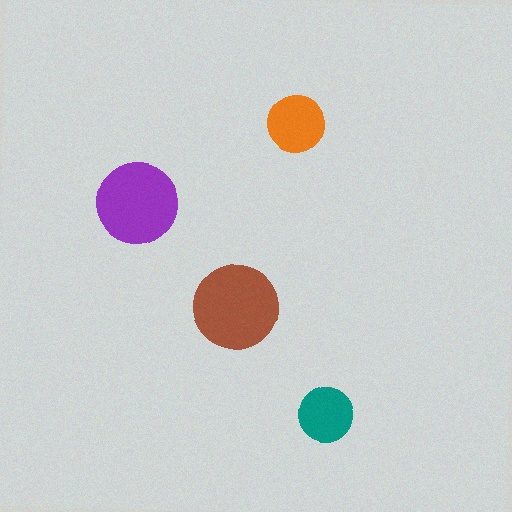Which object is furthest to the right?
The teal circle is rightmost.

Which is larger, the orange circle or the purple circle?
The purple one.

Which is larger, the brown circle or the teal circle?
The brown one.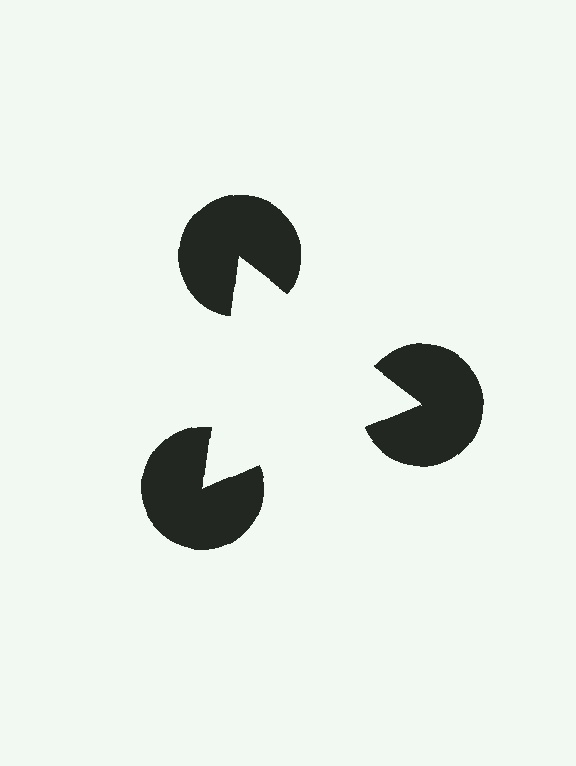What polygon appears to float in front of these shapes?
An illusory triangle — its edges are inferred from the aligned wedge cuts in the pac-man discs, not physically drawn.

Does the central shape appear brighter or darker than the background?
It typically appears slightly brighter than the background, even though no actual brightness change is drawn.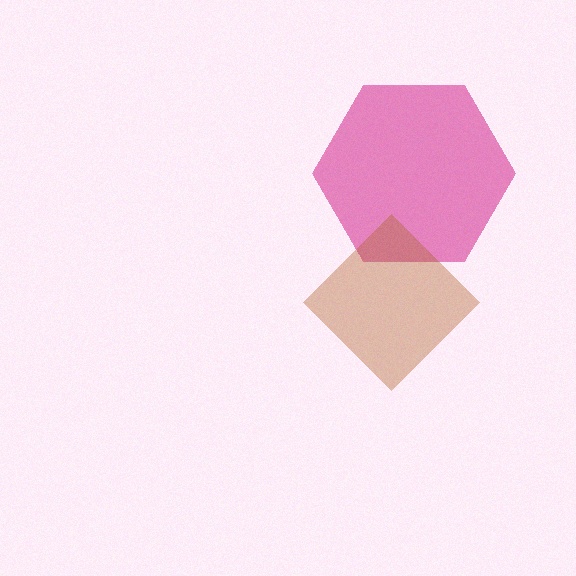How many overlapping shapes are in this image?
There are 2 overlapping shapes in the image.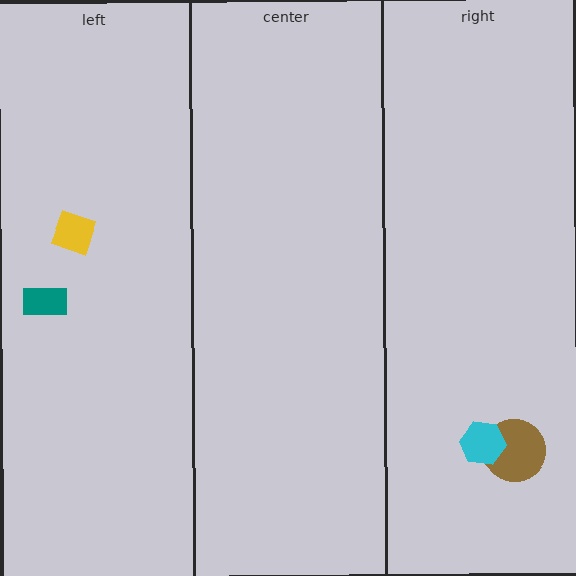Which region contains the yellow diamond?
The left region.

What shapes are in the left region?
The yellow diamond, the teal rectangle.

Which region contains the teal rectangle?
The left region.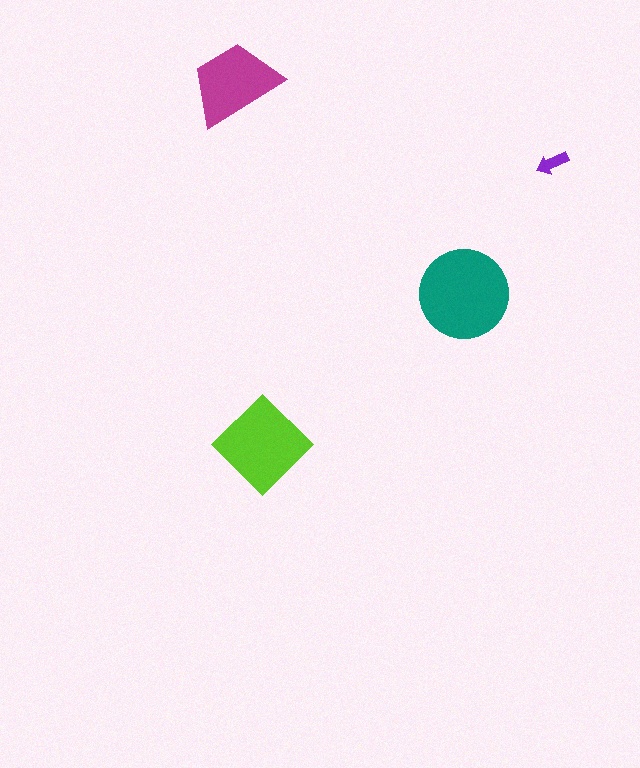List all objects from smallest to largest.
The purple arrow, the magenta trapezoid, the lime diamond, the teal circle.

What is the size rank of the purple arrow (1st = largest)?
4th.